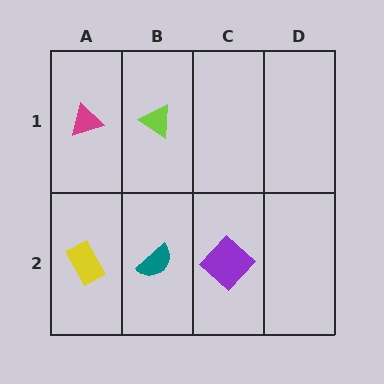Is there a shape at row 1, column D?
No, that cell is empty.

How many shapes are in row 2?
3 shapes.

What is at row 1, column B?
A lime triangle.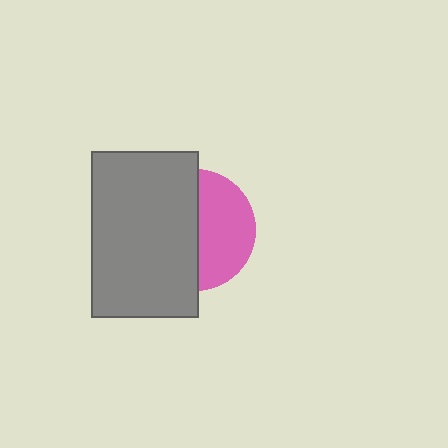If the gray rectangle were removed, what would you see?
You would see the complete pink circle.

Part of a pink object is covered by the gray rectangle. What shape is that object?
It is a circle.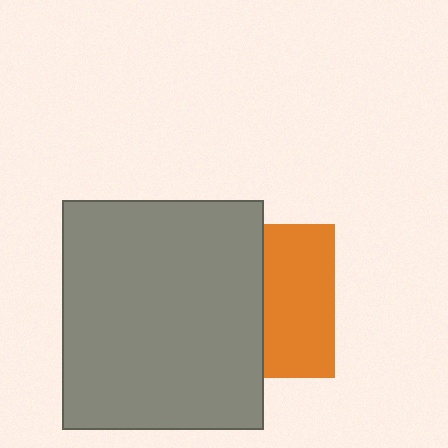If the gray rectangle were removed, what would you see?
You would see the complete orange square.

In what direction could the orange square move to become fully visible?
The orange square could move right. That would shift it out from behind the gray rectangle entirely.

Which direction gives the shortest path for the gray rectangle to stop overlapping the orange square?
Moving left gives the shortest separation.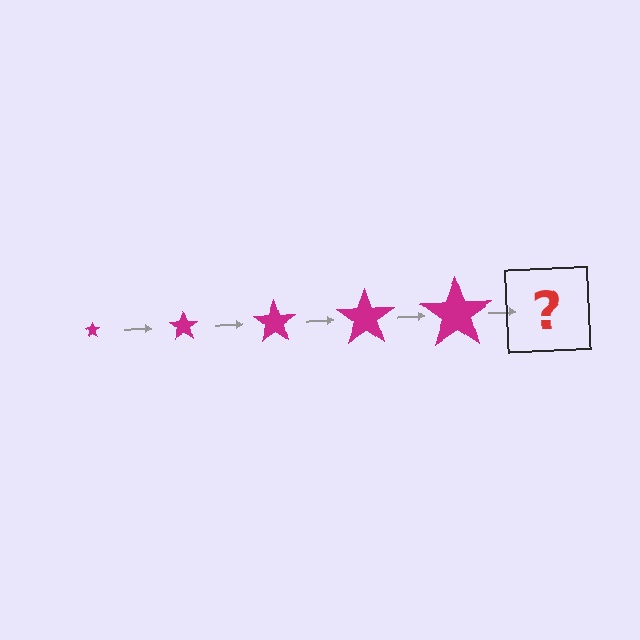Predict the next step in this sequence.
The next step is a magenta star, larger than the previous one.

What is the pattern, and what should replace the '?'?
The pattern is that the star gets progressively larger each step. The '?' should be a magenta star, larger than the previous one.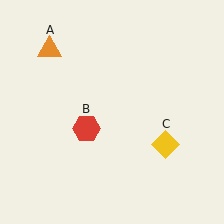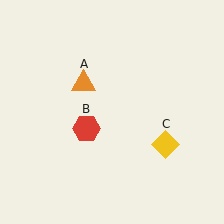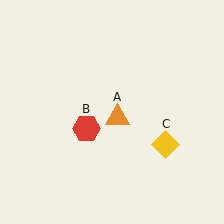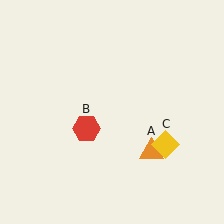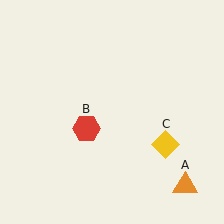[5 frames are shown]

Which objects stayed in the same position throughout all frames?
Red hexagon (object B) and yellow diamond (object C) remained stationary.